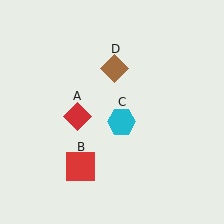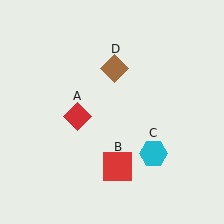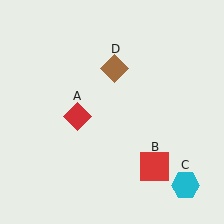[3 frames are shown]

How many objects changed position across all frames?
2 objects changed position: red square (object B), cyan hexagon (object C).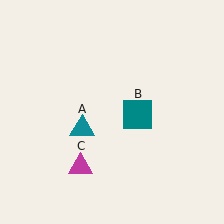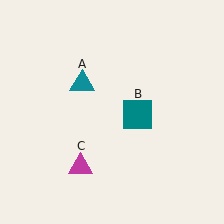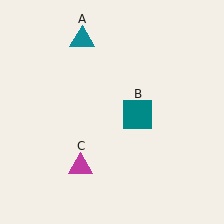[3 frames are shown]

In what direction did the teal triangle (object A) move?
The teal triangle (object A) moved up.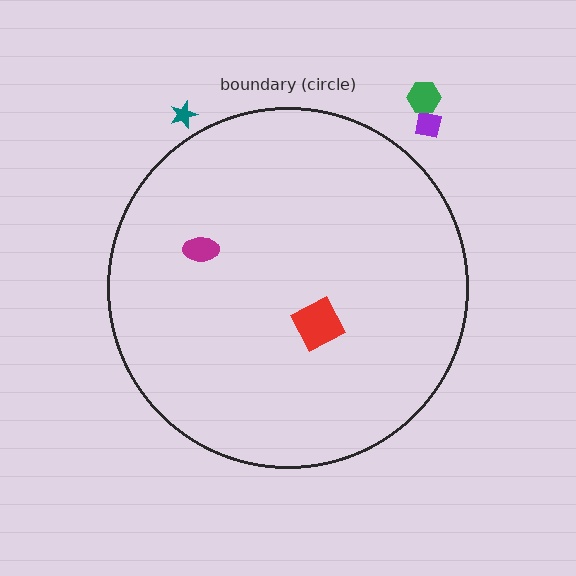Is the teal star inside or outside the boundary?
Outside.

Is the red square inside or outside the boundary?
Inside.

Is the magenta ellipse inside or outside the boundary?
Inside.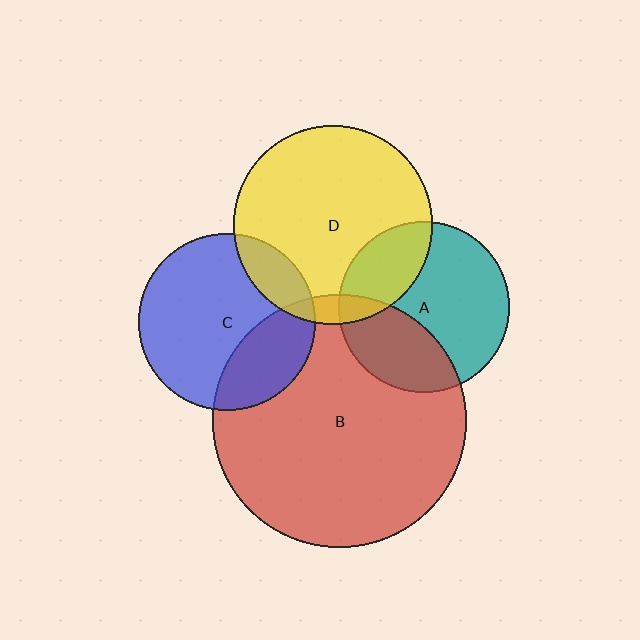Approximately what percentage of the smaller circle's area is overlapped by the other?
Approximately 35%.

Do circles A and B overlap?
Yes.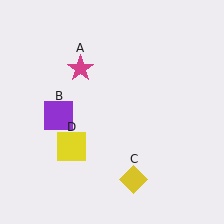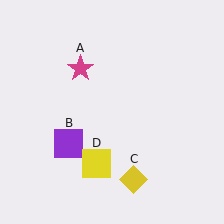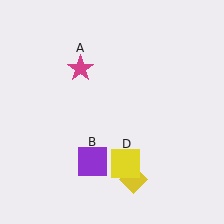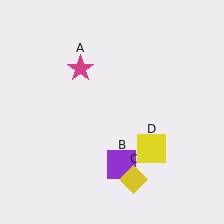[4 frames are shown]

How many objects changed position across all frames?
2 objects changed position: purple square (object B), yellow square (object D).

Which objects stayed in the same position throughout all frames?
Magenta star (object A) and yellow diamond (object C) remained stationary.